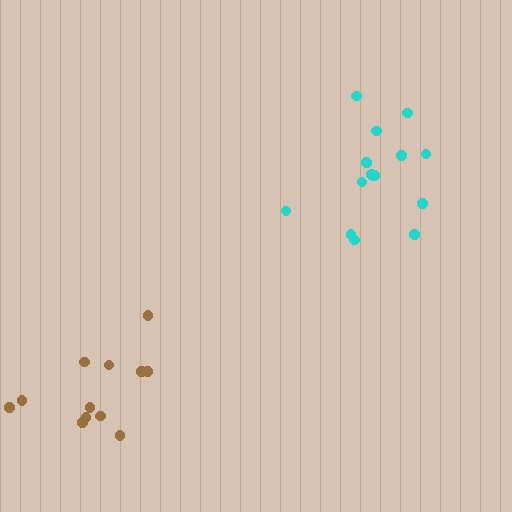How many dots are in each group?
Group 1: 12 dots, Group 2: 14 dots (26 total).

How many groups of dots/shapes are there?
There are 2 groups.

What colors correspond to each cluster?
The clusters are colored: brown, cyan.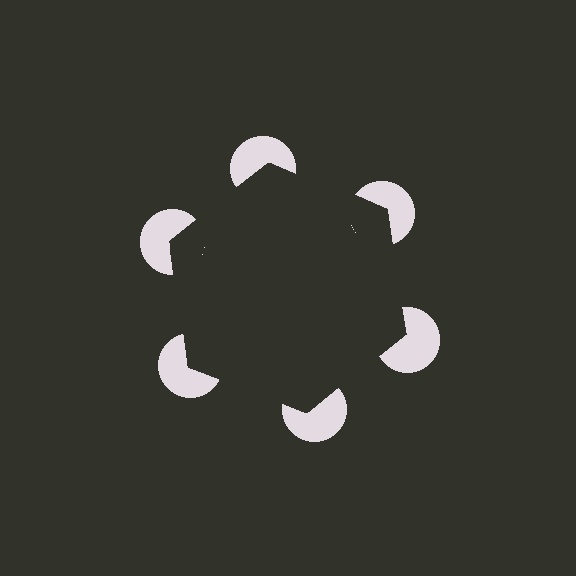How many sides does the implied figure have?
6 sides.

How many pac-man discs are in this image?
There are 6 — one at each vertex of the illusory hexagon.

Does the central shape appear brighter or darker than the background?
It typically appears slightly darker than the background, even though no actual brightness change is drawn.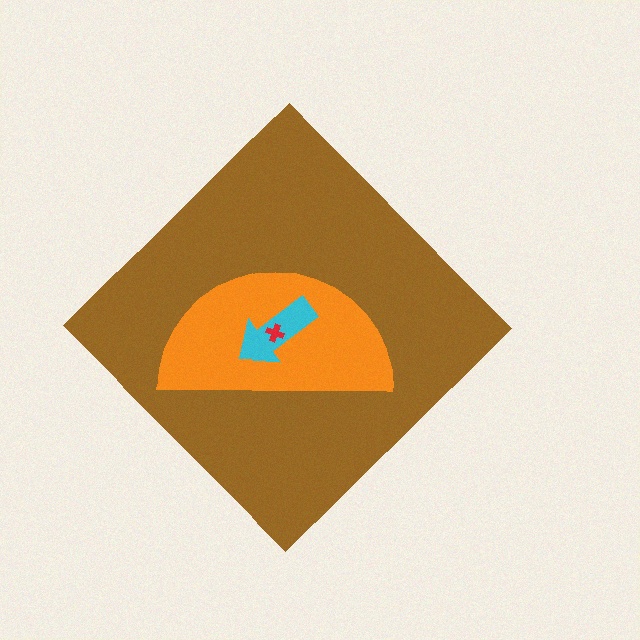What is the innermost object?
The red cross.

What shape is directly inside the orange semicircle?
The cyan arrow.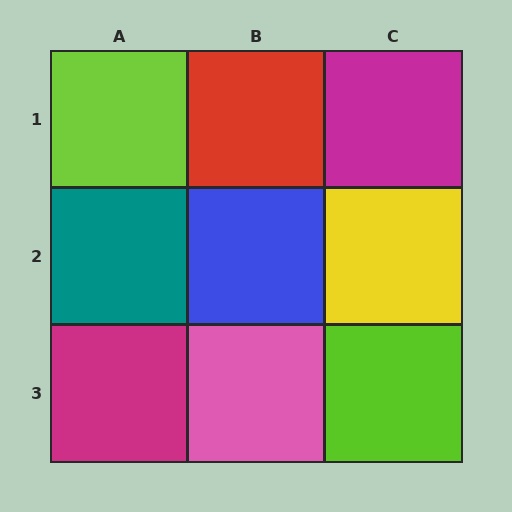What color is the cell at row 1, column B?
Red.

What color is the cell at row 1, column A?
Lime.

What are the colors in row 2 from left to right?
Teal, blue, yellow.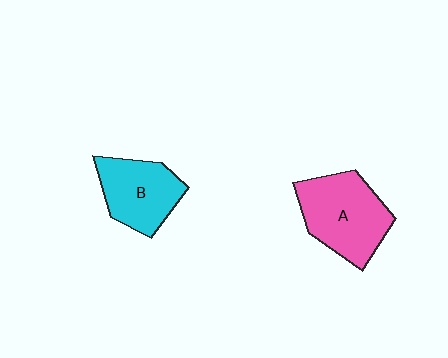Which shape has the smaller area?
Shape B (cyan).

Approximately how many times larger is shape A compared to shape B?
Approximately 1.3 times.